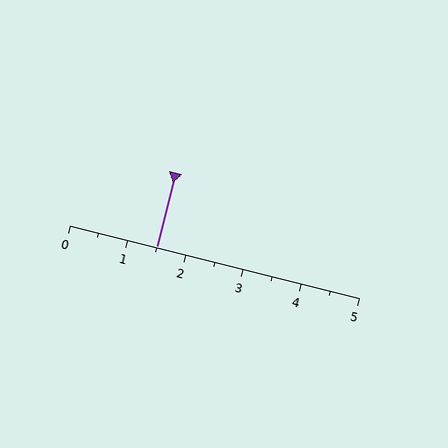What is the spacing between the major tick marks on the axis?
The major ticks are spaced 1 apart.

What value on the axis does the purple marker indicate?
The marker indicates approximately 1.5.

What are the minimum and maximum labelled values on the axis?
The axis runs from 0 to 5.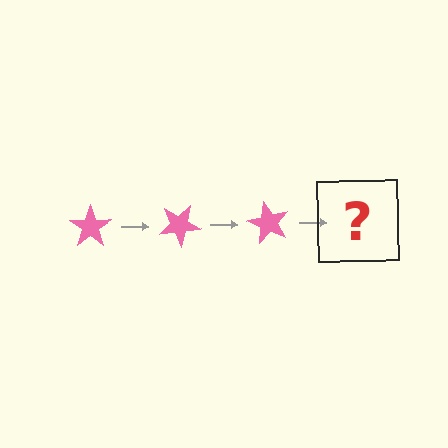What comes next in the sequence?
The next element should be a pink star rotated 90 degrees.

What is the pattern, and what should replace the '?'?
The pattern is that the star rotates 30 degrees each step. The '?' should be a pink star rotated 90 degrees.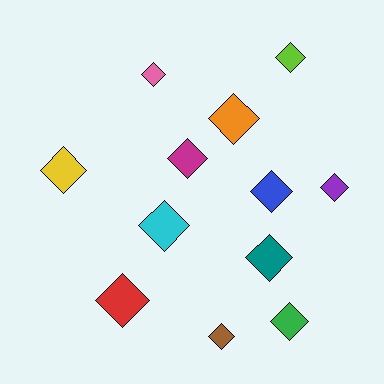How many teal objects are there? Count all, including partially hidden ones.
There is 1 teal object.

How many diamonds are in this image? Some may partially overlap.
There are 12 diamonds.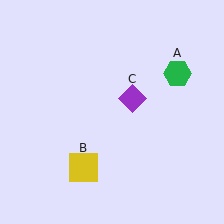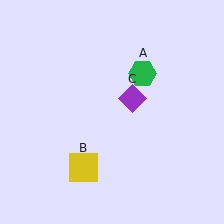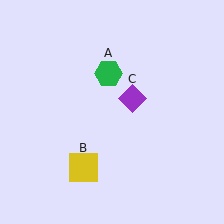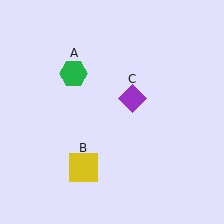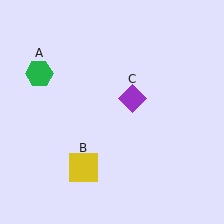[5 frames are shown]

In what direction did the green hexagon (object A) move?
The green hexagon (object A) moved left.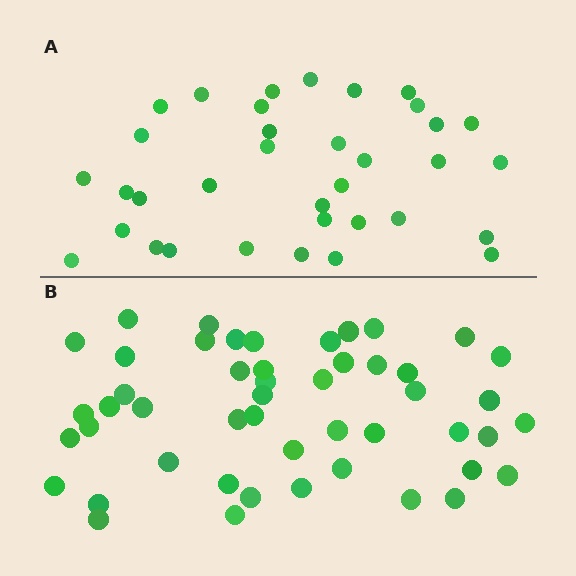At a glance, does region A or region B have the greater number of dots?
Region B (the bottom region) has more dots.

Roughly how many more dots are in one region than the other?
Region B has approximately 15 more dots than region A.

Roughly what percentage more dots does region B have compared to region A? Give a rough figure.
About 40% more.